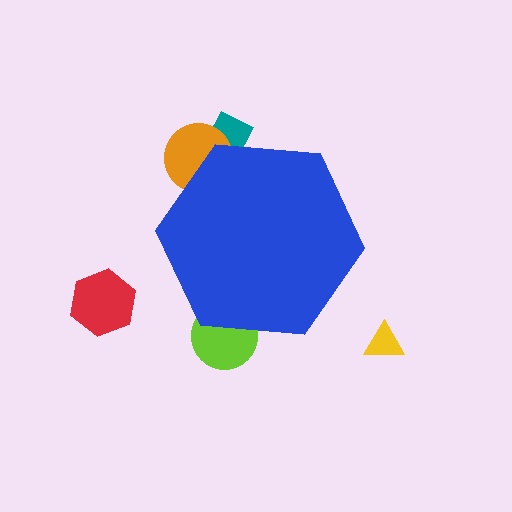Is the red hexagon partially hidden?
No, the red hexagon is fully visible.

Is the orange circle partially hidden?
Yes, the orange circle is partially hidden behind the blue hexagon.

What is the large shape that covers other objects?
A blue hexagon.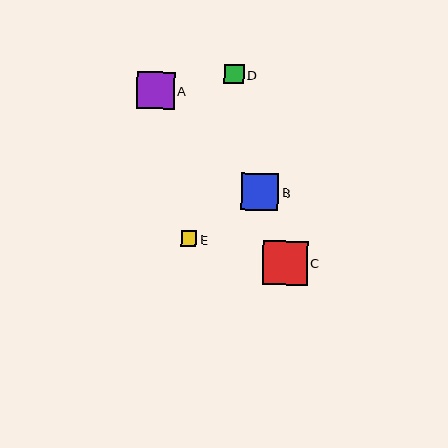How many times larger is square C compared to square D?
Square C is approximately 2.3 times the size of square D.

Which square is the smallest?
Square E is the smallest with a size of approximately 16 pixels.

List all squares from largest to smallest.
From largest to smallest: C, A, B, D, E.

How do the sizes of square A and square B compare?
Square A and square B are approximately the same size.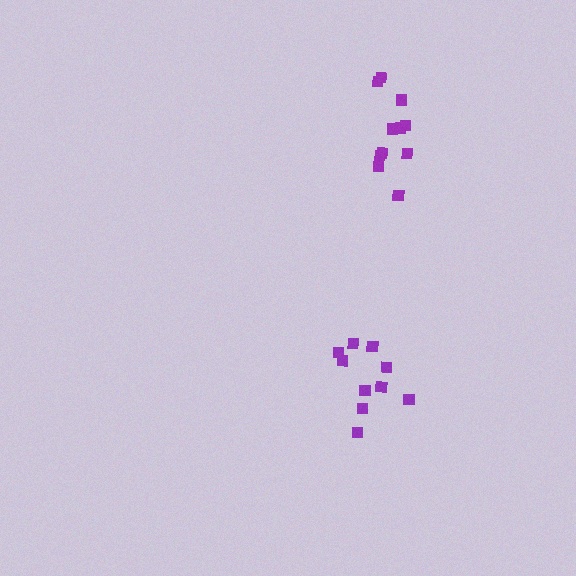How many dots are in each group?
Group 1: 11 dots, Group 2: 10 dots (21 total).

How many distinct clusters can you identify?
There are 2 distinct clusters.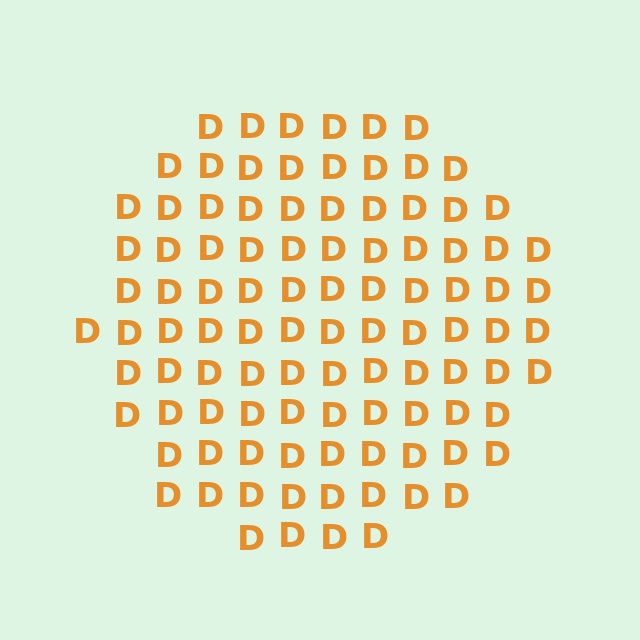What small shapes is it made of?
It is made of small letter D's.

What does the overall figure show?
The overall figure shows a circle.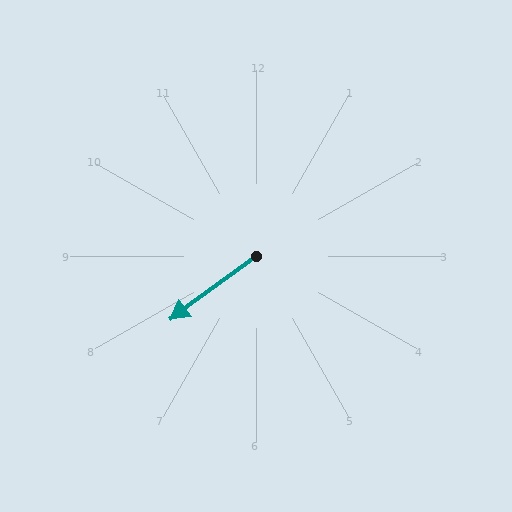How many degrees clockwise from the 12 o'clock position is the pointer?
Approximately 234 degrees.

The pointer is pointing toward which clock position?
Roughly 8 o'clock.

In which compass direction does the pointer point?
Southwest.